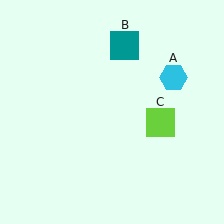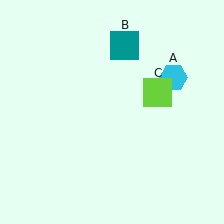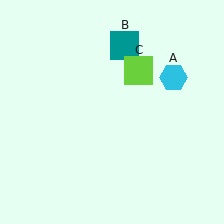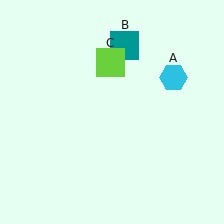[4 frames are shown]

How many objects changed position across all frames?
1 object changed position: lime square (object C).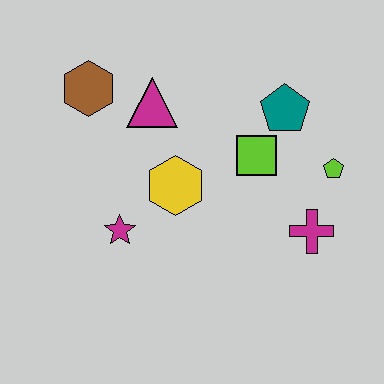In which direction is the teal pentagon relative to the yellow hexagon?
The teal pentagon is to the right of the yellow hexagon.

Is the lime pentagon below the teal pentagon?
Yes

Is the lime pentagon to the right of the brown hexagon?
Yes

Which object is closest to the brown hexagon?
The magenta triangle is closest to the brown hexagon.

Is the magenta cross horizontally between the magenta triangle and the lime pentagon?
Yes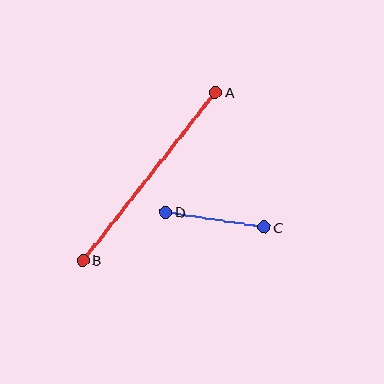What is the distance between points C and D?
The distance is approximately 100 pixels.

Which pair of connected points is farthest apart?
Points A and B are farthest apart.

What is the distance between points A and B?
The distance is approximately 214 pixels.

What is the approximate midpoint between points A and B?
The midpoint is at approximately (149, 176) pixels.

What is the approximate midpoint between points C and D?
The midpoint is at approximately (215, 220) pixels.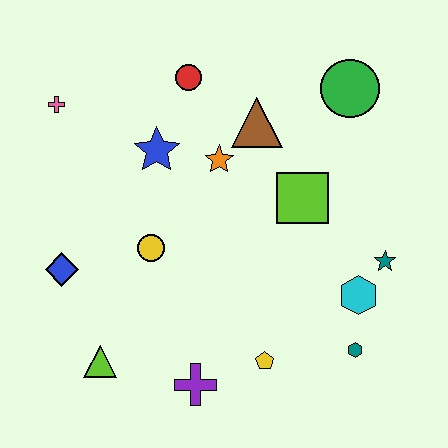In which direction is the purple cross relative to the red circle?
The purple cross is below the red circle.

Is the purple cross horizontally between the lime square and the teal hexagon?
No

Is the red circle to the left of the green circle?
Yes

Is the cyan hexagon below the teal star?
Yes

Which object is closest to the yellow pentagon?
The purple cross is closest to the yellow pentagon.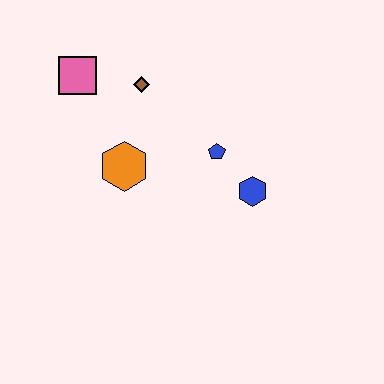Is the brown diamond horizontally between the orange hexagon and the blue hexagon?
Yes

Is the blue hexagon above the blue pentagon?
No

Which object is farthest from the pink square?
The blue hexagon is farthest from the pink square.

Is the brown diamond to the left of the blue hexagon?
Yes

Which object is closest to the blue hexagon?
The blue pentagon is closest to the blue hexagon.